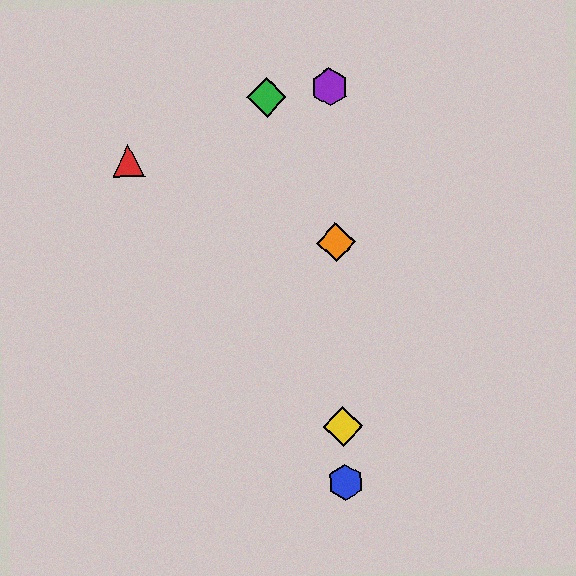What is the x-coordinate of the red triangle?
The red triangle is at x≈128.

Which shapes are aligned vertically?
The blue hexagon, the yellow diamond, the purple hexagon, the orange diamond are aligned vertically.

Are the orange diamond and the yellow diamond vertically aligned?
Yes, both are at x≈336.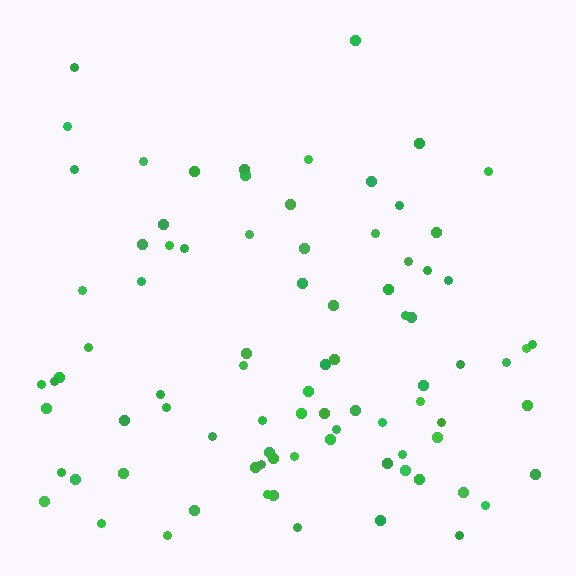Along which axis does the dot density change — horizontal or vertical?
Vertical.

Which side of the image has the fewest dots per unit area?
The top.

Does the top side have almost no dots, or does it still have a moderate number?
Still a moderate number, just noticeably fewer than the bottom.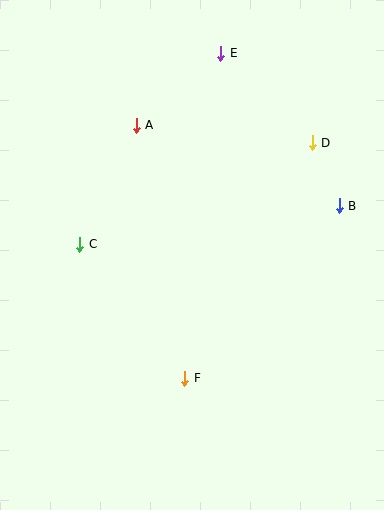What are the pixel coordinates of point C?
Point C is at (80, 244).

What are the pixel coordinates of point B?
Point B is at (339, 206).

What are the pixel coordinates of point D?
Point D is at (312, 143).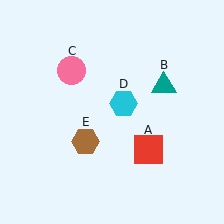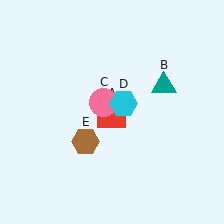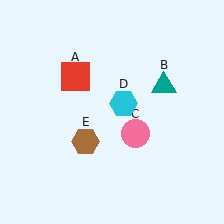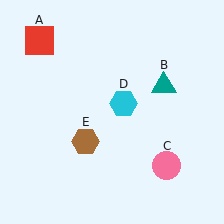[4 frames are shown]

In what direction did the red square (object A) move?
The red square (object A) moved up and to the left.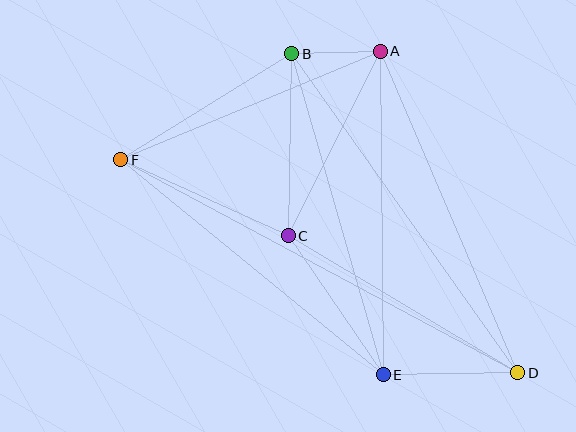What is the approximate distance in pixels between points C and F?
The distance between C and F is approximately 184 pixels.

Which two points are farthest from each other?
Points D and F are farthest from each other.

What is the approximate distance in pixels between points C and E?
The distance between C and E is approximately 169 pixels.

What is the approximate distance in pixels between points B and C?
The distance between B and C is approximately 182 pixels.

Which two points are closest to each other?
Points A and B are closest to each other.